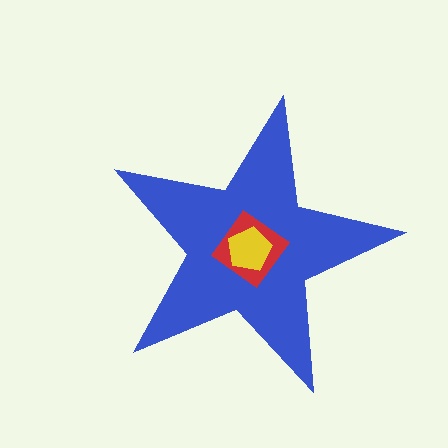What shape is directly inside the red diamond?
The yellow pentagon.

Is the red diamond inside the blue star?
Yes.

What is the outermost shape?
The blue star.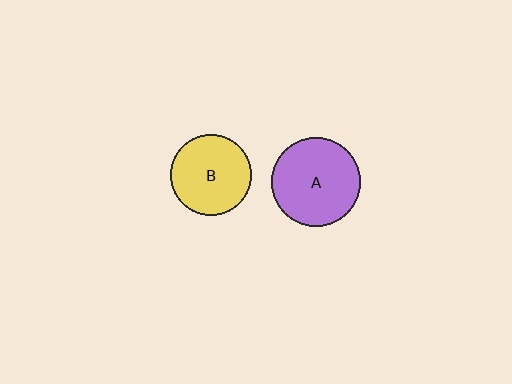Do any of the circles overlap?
No, none of the circles overlap.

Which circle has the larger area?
Circle A (purple).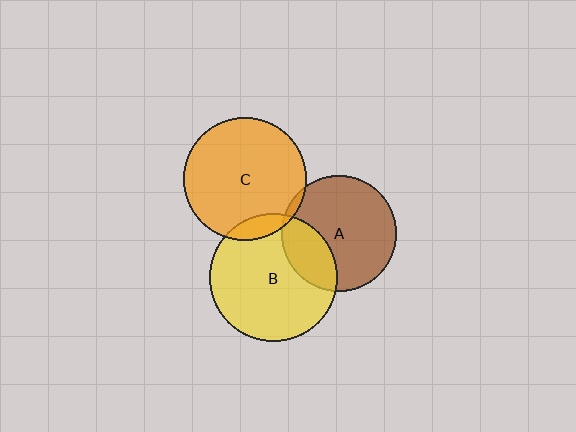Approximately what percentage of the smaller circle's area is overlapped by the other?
Approximately 5%.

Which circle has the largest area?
Circle B (yellow).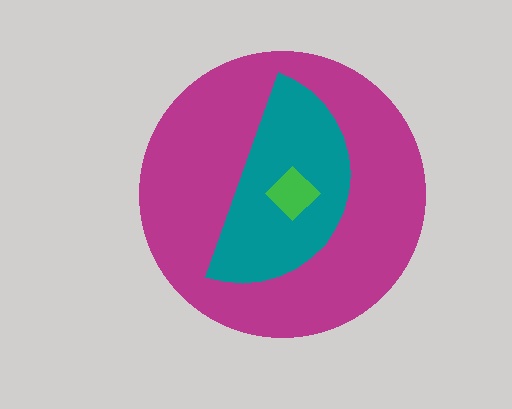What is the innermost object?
The green diamond.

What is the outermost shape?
The magenta circle.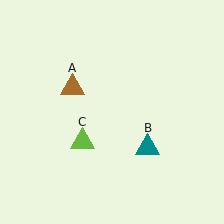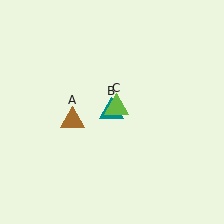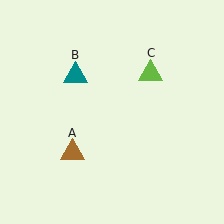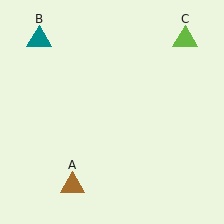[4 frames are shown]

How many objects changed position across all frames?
3 objects changed position: brown triangle (object A), teal triangle (object B), lime triangle (object C).